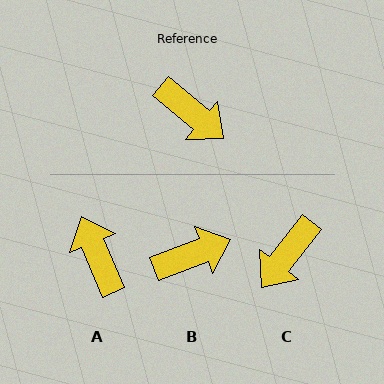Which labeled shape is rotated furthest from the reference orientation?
A, about 152 degrees away.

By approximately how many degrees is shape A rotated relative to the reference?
Approximately 152 degrees counter-clockwise.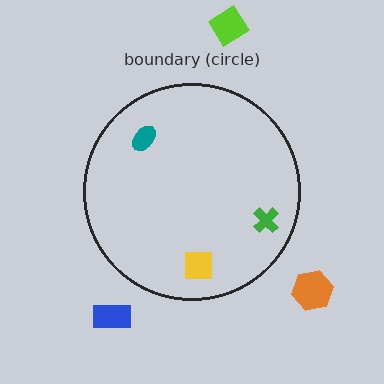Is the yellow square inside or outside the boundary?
Inside.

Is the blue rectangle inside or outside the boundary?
Outside.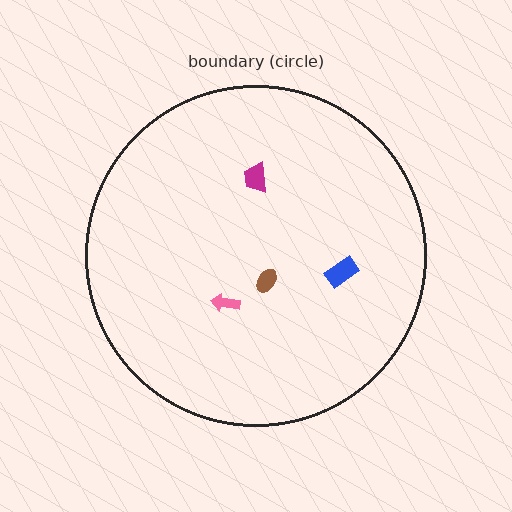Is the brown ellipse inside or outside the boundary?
Inside.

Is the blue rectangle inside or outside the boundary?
Inside.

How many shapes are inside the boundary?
4 inside, 0 outside.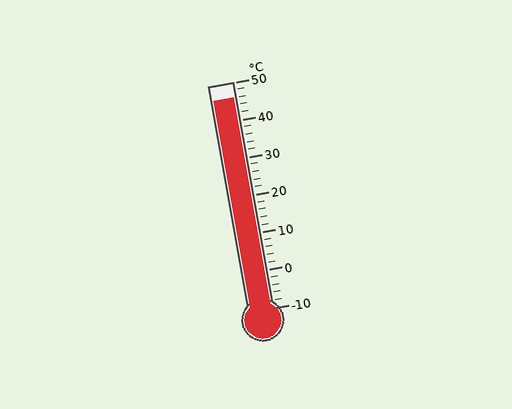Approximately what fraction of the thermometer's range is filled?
The thermometer is filled to approximately 95% of its range.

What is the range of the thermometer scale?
The thermometer scale ranges from -10°C to 50°C.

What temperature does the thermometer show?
The thermometer shows approximately 46°C.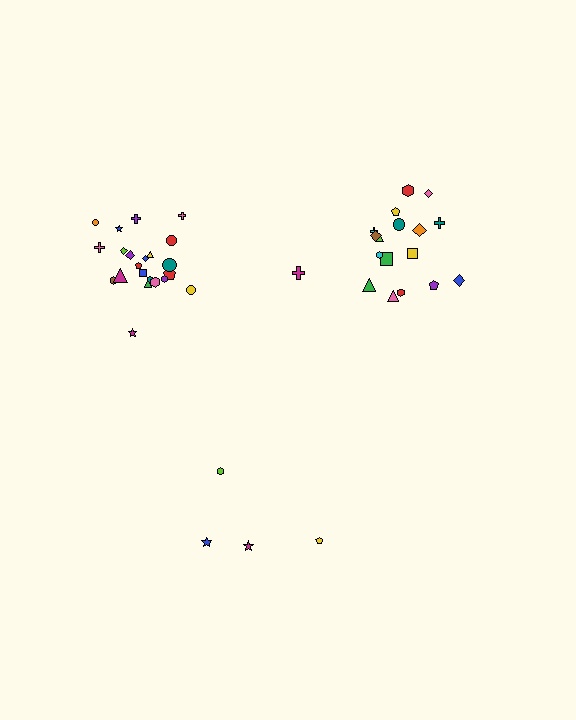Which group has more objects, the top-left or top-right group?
The top-left group.